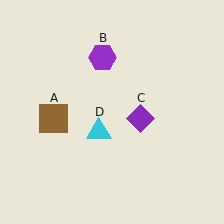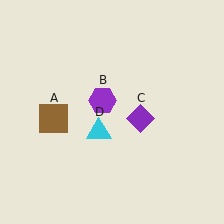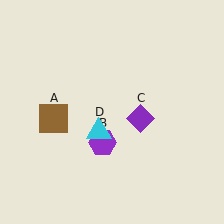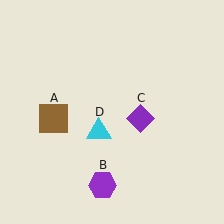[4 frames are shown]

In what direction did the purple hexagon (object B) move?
The purple hexagon (object B) moved down.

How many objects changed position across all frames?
1 object changed position: purple hexagon (object B).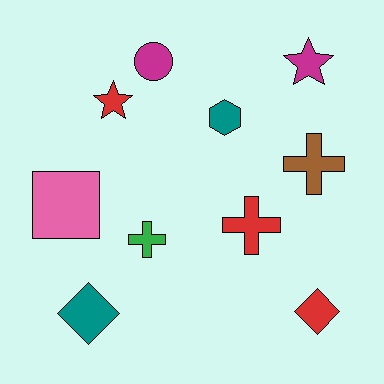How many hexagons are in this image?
There is 1 hexagon.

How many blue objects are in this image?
There are no blue objects.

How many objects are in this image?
There are 10 objects.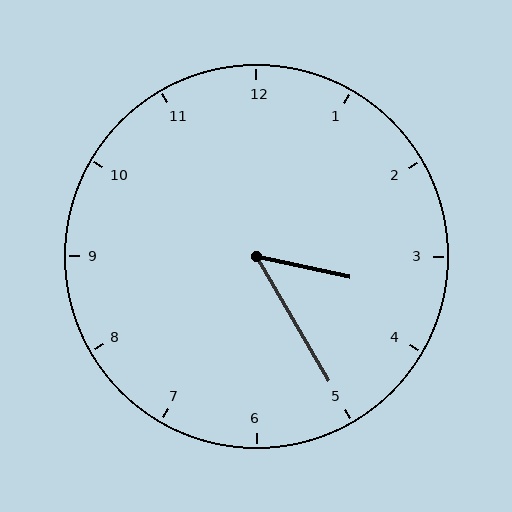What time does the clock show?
3:25.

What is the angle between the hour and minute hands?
Approximately 48 degrees.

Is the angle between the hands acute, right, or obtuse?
It is acute.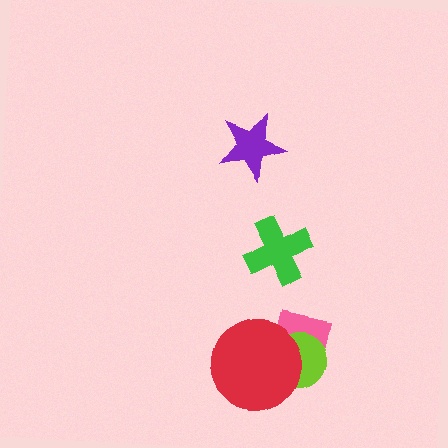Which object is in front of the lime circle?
The red circle is in front of the lime circle.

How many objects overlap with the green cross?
0 objects overlap with the green cross.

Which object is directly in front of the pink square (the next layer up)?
The lime circle is directly in front of the pink square.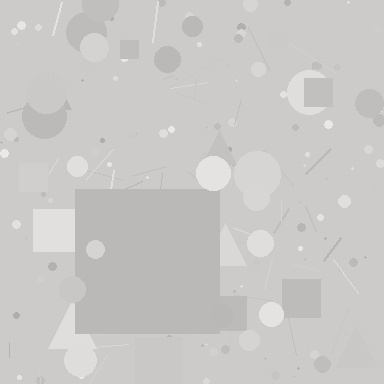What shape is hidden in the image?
A square is hidden in the image.